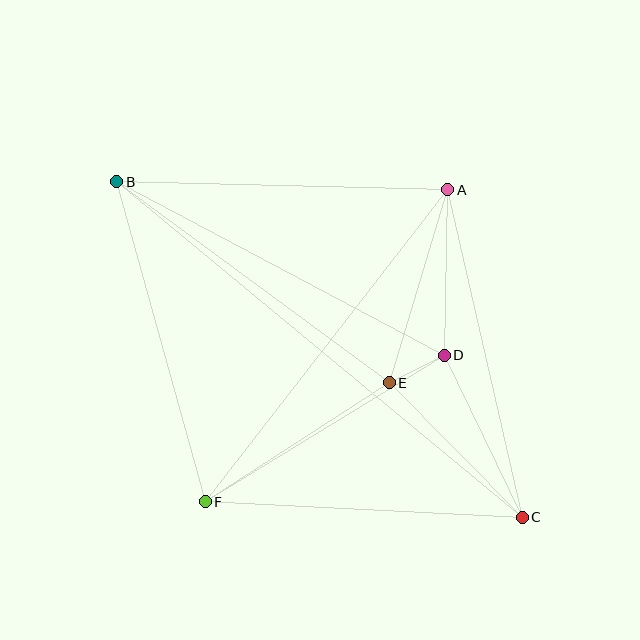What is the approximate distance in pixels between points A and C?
The distance between A and C is approximately 336 pixels.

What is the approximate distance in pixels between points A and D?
The distance between A and D is approximately 165 pixels.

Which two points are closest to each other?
Points D and E are closest to each other.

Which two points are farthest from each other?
Points B and C are farthest from each other.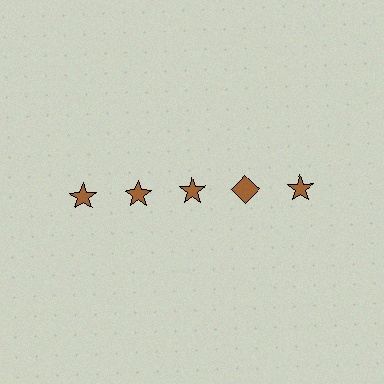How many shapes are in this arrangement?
There are 5 shapes arranged in a grid pattern.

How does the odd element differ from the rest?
It has a different shape: diamond instead of star.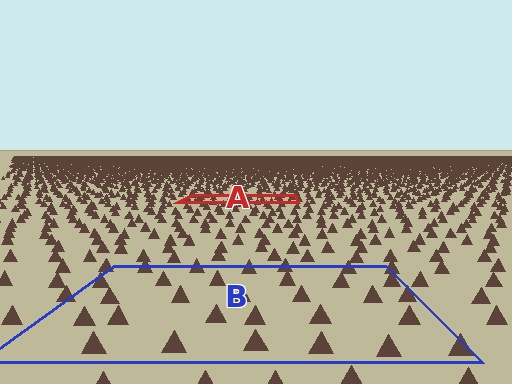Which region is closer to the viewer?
Region B is closer. The texture elements there are larger and more spread out.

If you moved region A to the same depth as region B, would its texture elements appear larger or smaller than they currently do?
They would appear larger. At a closer depth, the same texture elements are projected at a bigger on-screen size.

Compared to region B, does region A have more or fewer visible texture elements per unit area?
Region A has more texture elements per unit area — they are packed more densely because it is farther away.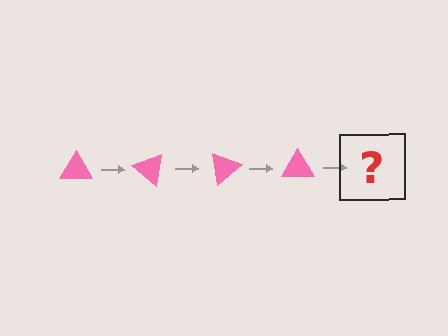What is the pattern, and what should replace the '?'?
The pattern is that the triangle rotates 40 degrees each step. The '?' should be a pink triangle rotated 160 degrees.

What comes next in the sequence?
The next element should be a pink triangle rotated 160 degrees.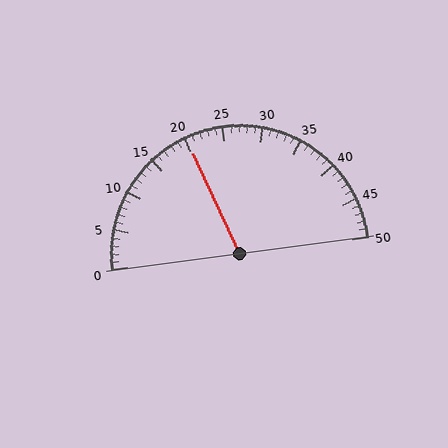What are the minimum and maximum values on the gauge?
The gauge ranges from 0 to 50.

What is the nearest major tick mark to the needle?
The nearest major tick mark is 20.